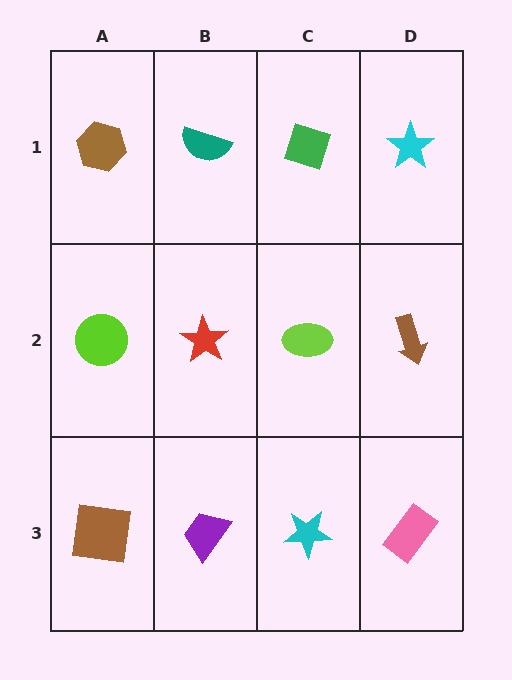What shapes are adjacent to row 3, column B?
A red star (row 2, column B), a brown square (row 3, column A), a cyan star (row 3, column C).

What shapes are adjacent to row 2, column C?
A green diamond (row 1, column C), a cyan star (row 3, column C), a red star (row 2, column B), a brown arrow (row 2, column D).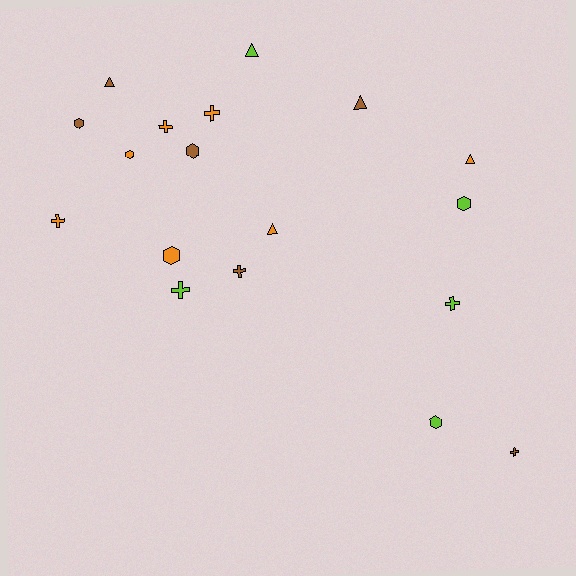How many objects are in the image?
There are 18 objects.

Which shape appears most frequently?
Cross, with 7 objects.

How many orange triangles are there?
There are 2 orange triangles.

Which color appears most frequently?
Orange, with 7 objects.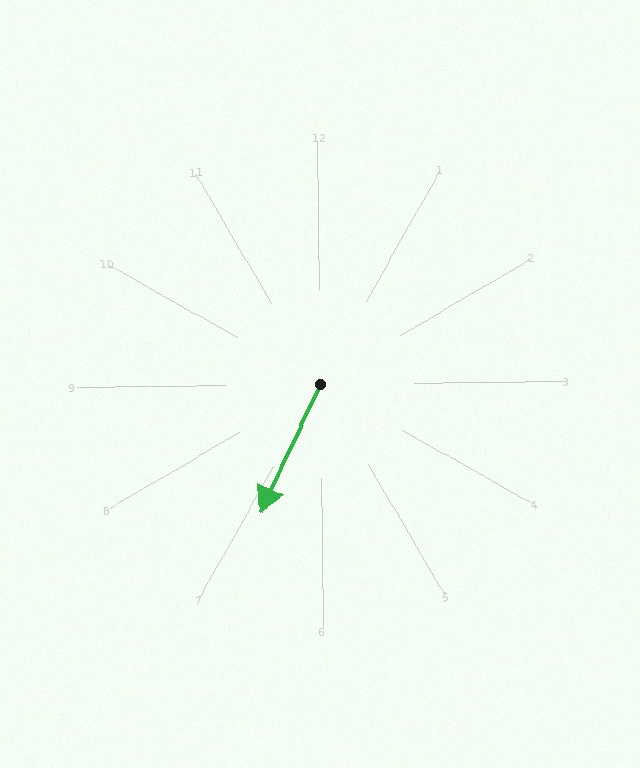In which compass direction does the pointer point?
Southwest.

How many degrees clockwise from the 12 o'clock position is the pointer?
Approximately 206 degrees.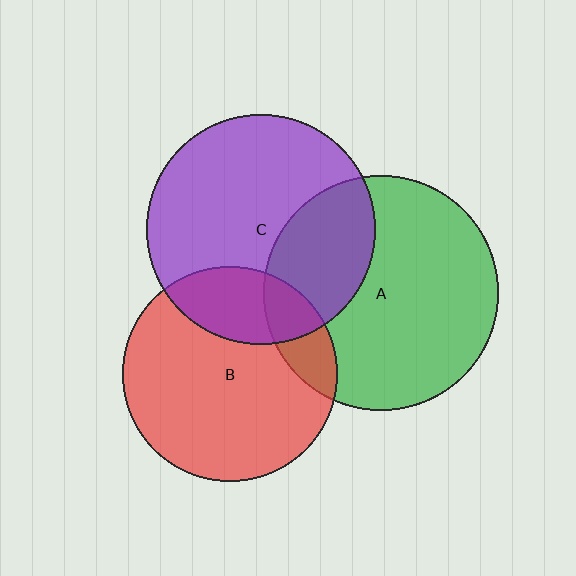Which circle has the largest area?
Circle A (green).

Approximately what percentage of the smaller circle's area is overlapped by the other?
Approximately 25%.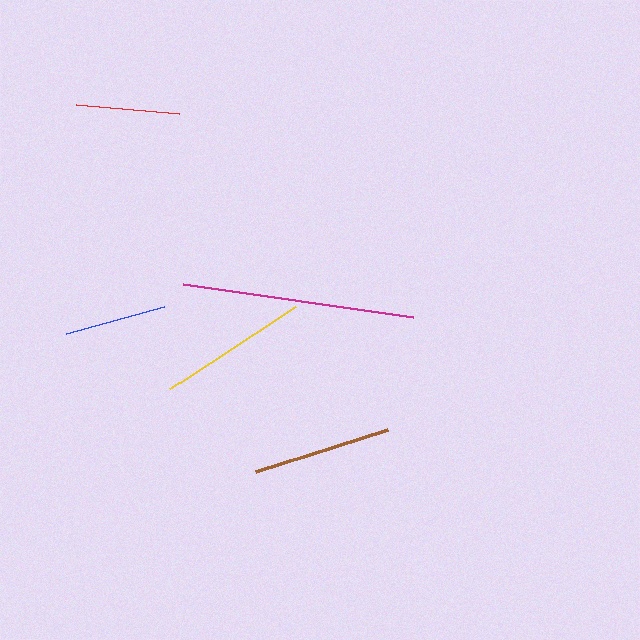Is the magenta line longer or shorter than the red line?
The magenta line is longer than the red line.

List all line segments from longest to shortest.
From longest to shortest: magenta, yellow, brown, red, blue.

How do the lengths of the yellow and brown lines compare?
The yellow and brown lines are approximately the same length.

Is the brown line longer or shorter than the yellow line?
The yellow line is longer than the brown line.